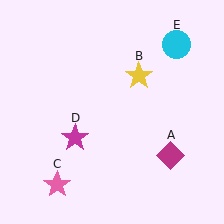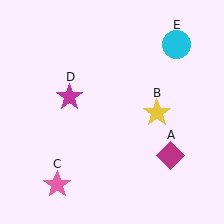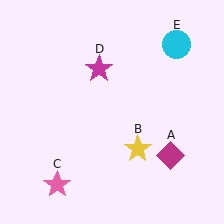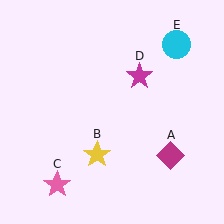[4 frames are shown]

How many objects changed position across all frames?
2 objects changed position: yellow star (object B), magenta star (object D).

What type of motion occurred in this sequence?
The yellow star (object B), magenta star (object D) rotated clockwise around the center of the scene.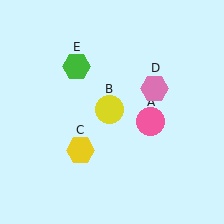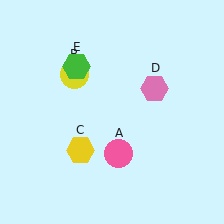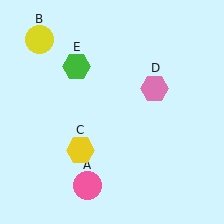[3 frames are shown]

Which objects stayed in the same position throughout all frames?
Yellow hexagon (object C) and pink hexagon (object D) and green hexagon (object E) remained stationary.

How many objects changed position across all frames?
2 objects changed position: pink circle (object A), yellow circle (object B).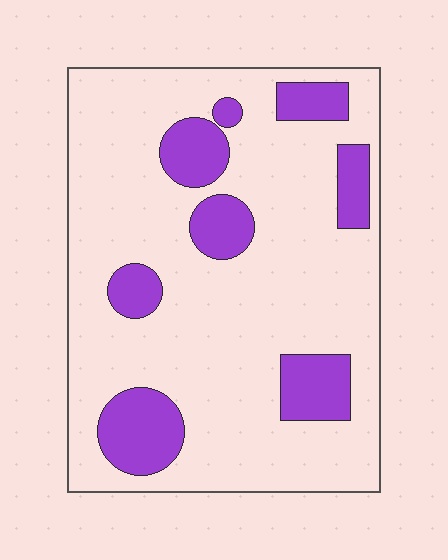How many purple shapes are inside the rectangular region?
8.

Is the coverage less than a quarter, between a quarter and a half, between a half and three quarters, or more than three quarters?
Less than a quarter.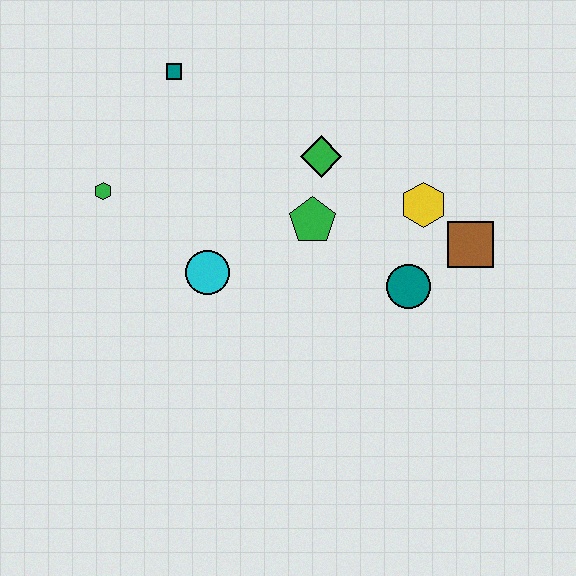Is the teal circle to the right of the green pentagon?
Yes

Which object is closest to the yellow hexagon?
The brown square is closest to the yellow hexagon.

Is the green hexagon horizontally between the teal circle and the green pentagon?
No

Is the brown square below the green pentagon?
Yes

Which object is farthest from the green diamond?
The green hexagon is farthest from the green diamond.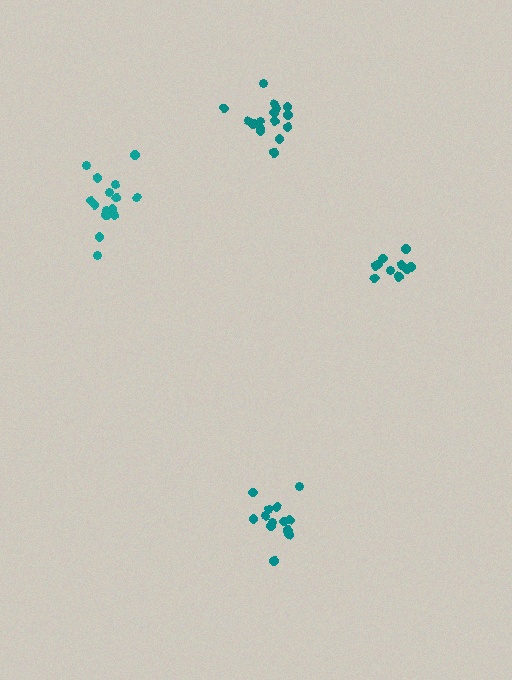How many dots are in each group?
Group 1: 16 dots, Group 2: 16 dots, Group 3: 13 dots, Group 4: 10 dots (55 total).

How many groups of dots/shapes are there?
There are 4 groups.